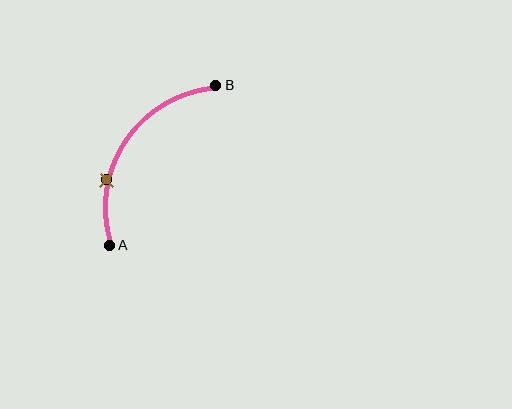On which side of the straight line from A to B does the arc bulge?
The arc bulges above and to the left of the straight line connecting A and B.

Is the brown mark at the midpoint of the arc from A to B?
No. The brown mark lies on the arc but is closer to endpoint A. The arc midpoint would be at the point on the curve equidistant along the arc from both A and B.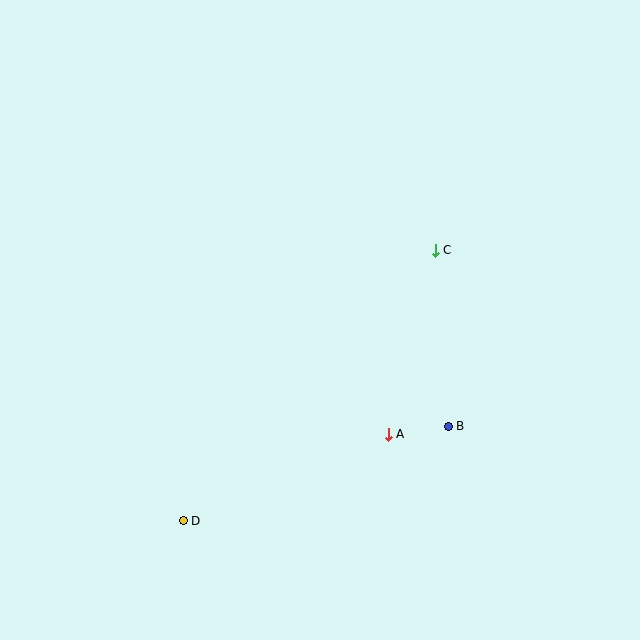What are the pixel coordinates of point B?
Point B is at (448, 426).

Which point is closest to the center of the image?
Point A at (388, 434) is closest to the center.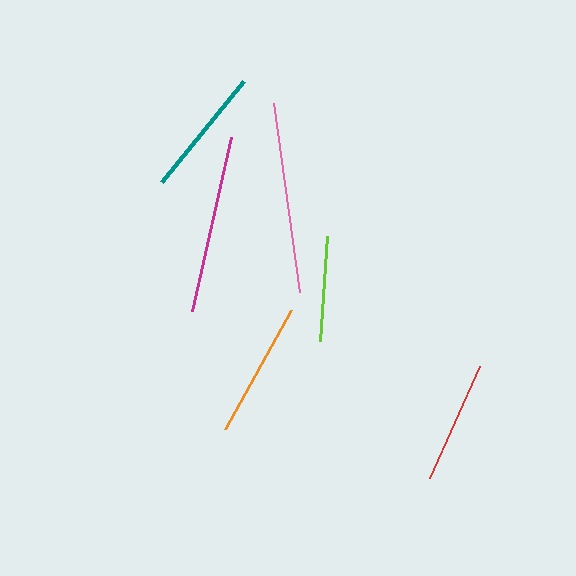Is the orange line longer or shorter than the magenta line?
The magenta line is longer than the orange line.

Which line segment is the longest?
The pink line is the longest at approximately 190 pixels.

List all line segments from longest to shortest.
From longest to shortest: pink, magenta, orange, teal, red, lime.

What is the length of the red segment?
The red segment is approximately 122 pixels long.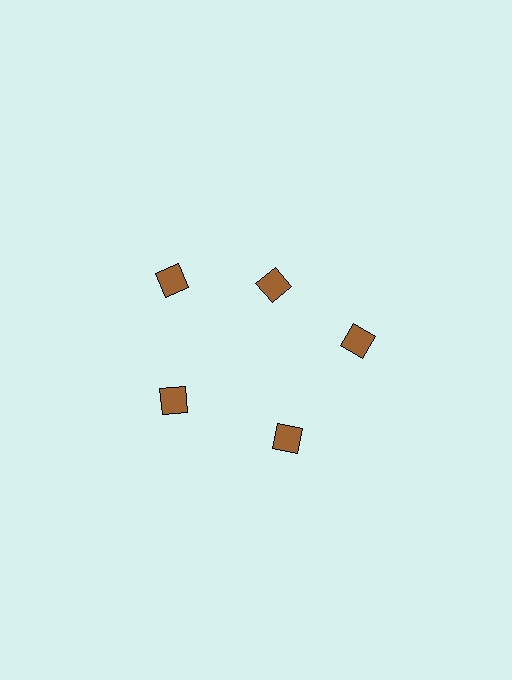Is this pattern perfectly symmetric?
No. The 5 brown diamonds are arranged in a ring, but one element near the 1 o'clock position is pulled inward toward the center, breaking the 5-fold rotational symmetry.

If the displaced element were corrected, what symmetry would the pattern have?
It would have 5-fold rotational symmetry — the pattern would map onto itself every 72 degrees.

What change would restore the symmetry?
The symmetry would be restored by moving it outward, back onto the ring so that all 5 diamonds sit at equal angles and equal distance from the center.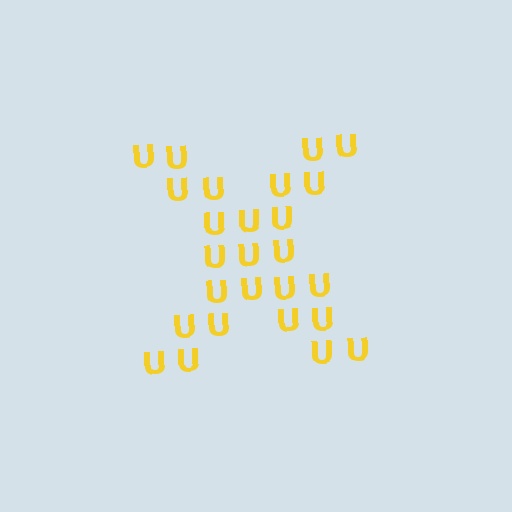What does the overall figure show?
The overall figure shows the letter X.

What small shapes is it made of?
It is made of small letter U's.